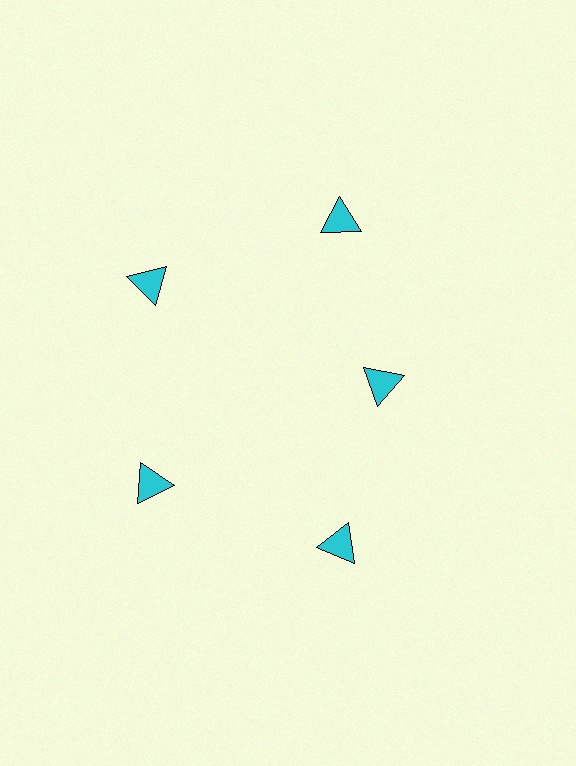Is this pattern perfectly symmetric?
No. The 5 cyan triangles are arranged in a ring, but one element near the 3 o'clock position is pulled inward toward the center, breaking the 5-fold rotational symmetry.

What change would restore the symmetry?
The symmetry would be restored by moving it outward, back onto the ring so that all 5 triangles sit at equal angles and equal distance from the center.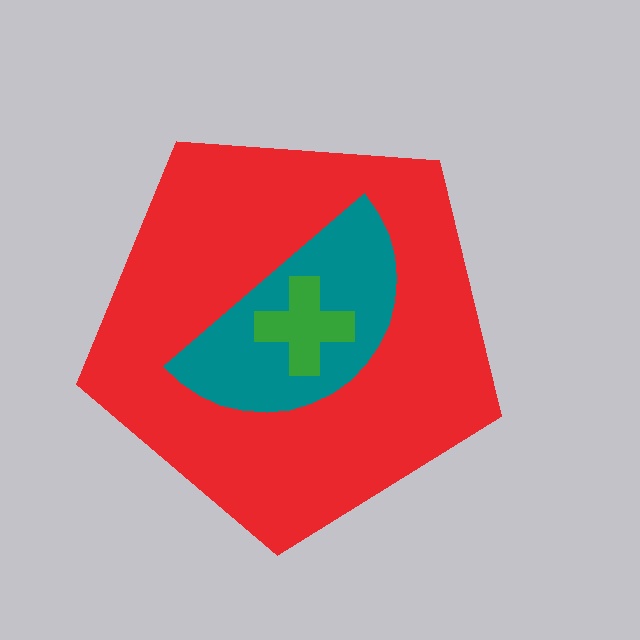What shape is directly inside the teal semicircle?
The green cross.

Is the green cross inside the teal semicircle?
Yes.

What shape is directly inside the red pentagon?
The teal semicircle.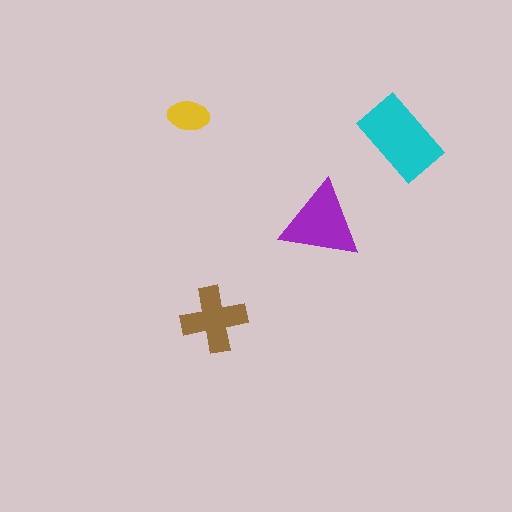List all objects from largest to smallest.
The cyan rectangle, the purple triangle, the brown cross, the yellow ellipse.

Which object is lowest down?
The brown cross is bottommost.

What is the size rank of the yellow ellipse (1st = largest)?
4th.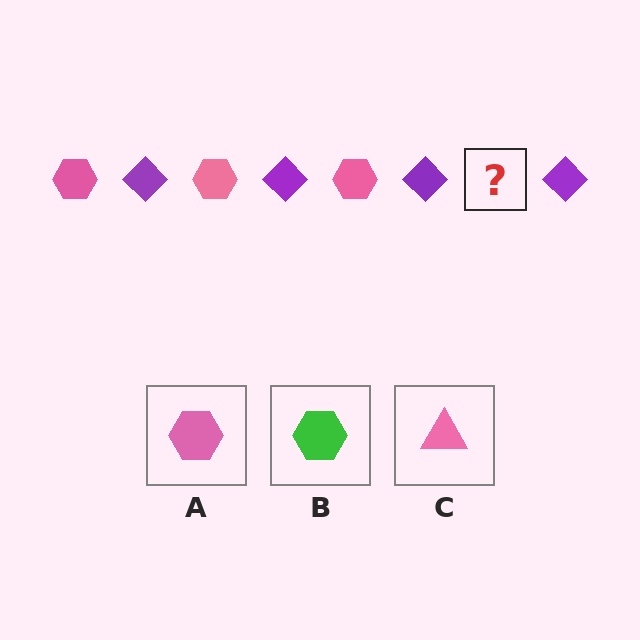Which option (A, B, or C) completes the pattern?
A.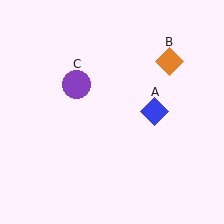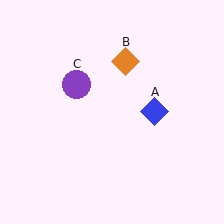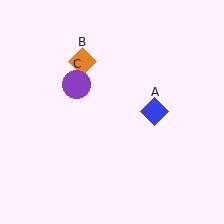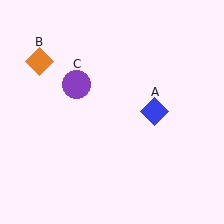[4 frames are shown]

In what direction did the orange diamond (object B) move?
The orange diamond (object B) moved left.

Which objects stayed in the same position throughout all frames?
Blue diamond (object A) and purple circle (object C) remained stationary.